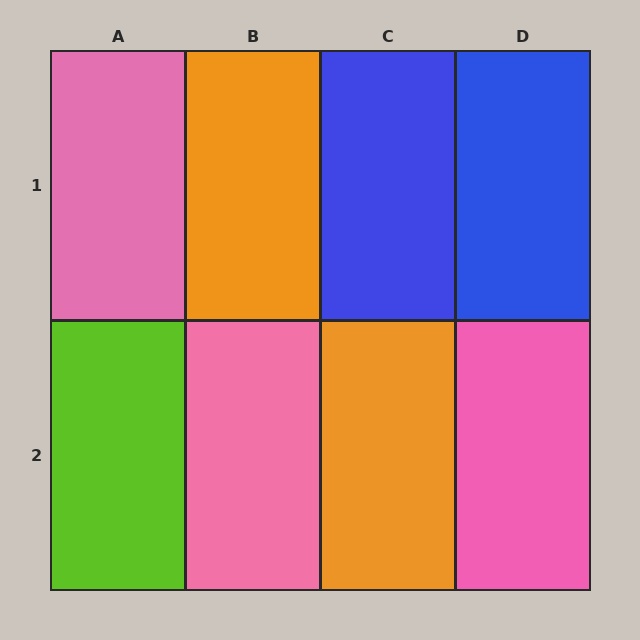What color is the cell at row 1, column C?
Blue.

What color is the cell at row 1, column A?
Pink.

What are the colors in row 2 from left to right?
Lime, pink, orange, pink.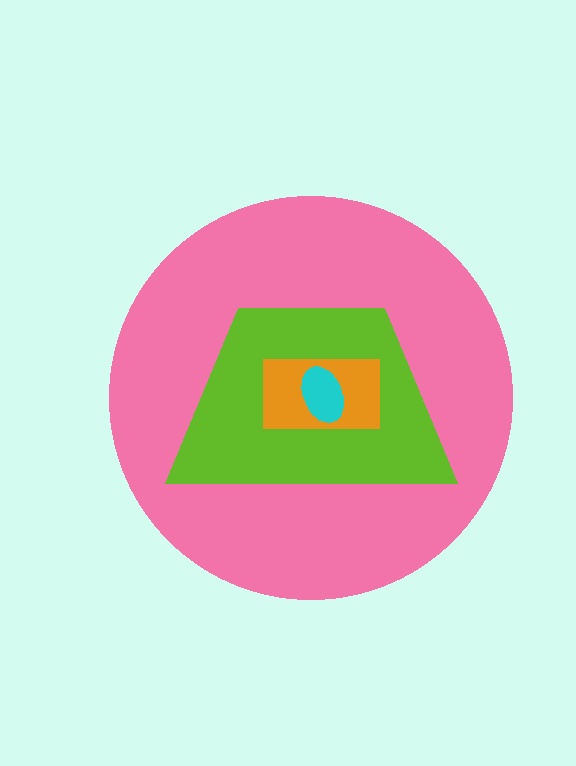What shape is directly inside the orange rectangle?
The cyan ellipse.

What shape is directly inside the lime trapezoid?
The orange rectangle.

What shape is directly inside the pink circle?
The lime trapezoid.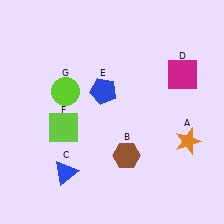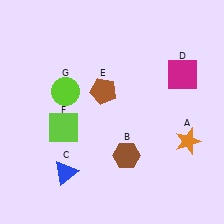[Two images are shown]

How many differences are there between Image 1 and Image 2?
There is 1 difference between the two images.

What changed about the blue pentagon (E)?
In Image 1, E is blue. In Image 2, it changed to brown.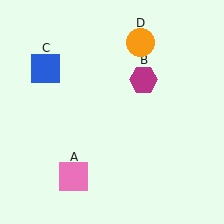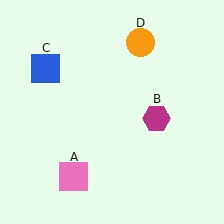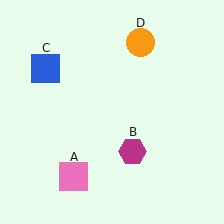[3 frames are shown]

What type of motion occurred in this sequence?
The magenta hexagon (object B) rotated clockwise around the center of the scene.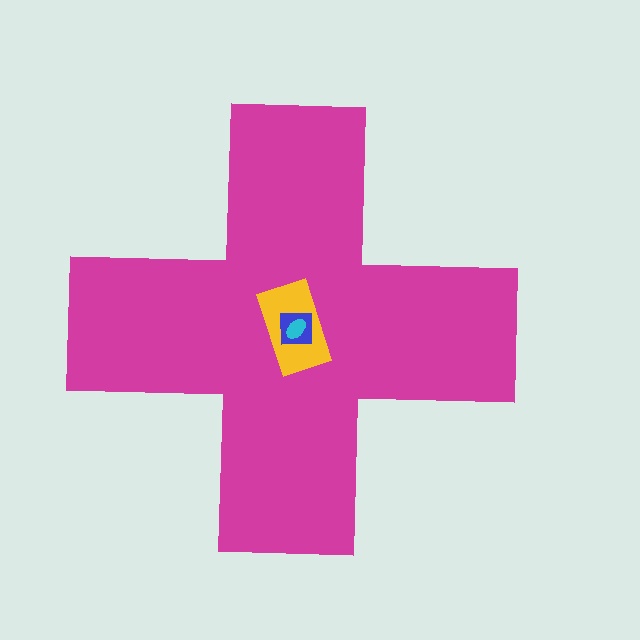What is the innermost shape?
The cyan ellipse.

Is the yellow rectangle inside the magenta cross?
Yes.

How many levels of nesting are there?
4.